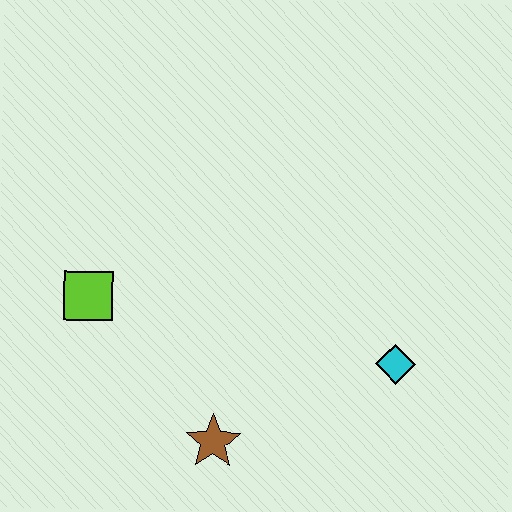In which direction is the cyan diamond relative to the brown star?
The cyan diamond is to the right of the brown star.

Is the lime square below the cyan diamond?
No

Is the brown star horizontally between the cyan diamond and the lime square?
Yes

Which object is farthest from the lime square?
The cyan diamond is farthest from the lime square.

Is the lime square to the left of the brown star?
Yes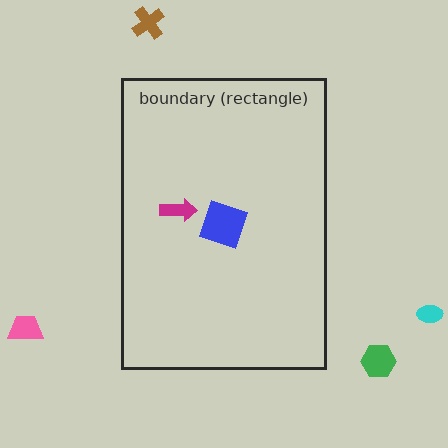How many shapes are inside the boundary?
2 inside, 4 outside.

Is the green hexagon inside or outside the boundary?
Outside.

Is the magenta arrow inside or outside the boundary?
Inside.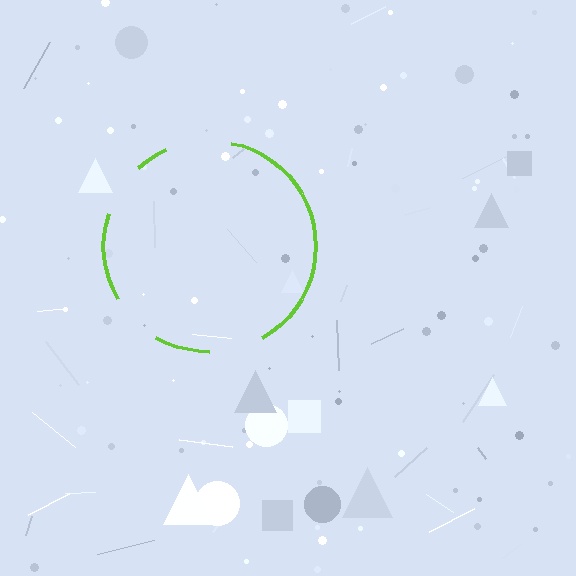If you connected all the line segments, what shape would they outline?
They would outline a circle.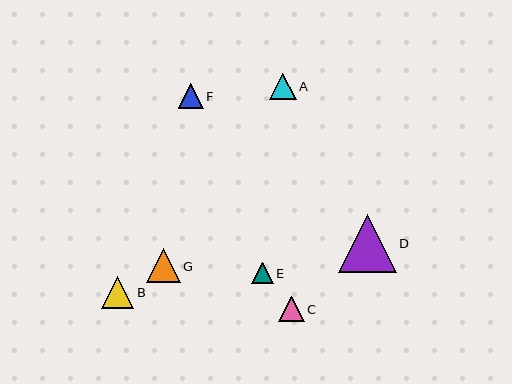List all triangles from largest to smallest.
From largest to smallest: D, G, B, A, C, F, E.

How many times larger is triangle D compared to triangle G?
Triangle D is approximately 1.7 times the size of triangle G.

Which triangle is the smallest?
Triangle E is the smallest with a size of approximately 22 pixels.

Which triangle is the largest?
Triangle D is the largest with a size of approximately 58 pixels.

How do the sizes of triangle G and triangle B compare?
Triangle G and triangle B are approximately the same size.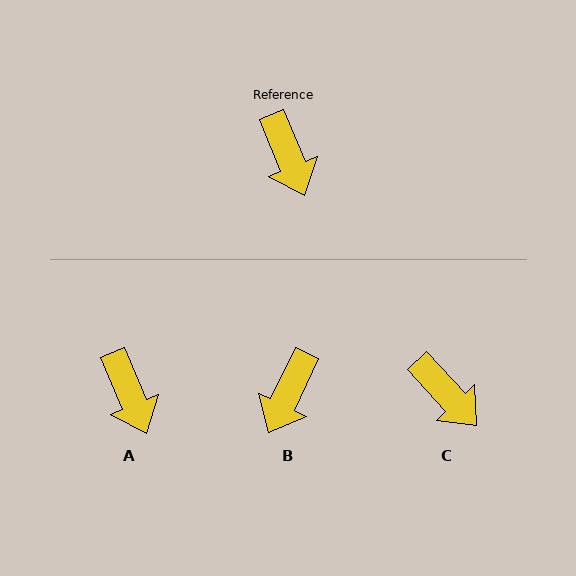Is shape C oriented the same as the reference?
No, it is off by about 20 degrees.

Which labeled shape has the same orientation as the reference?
A.